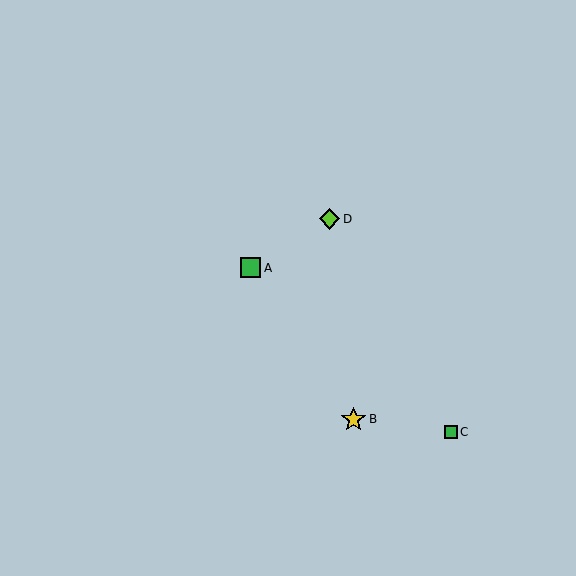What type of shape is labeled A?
Shape A is a green square.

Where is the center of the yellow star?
The center of the yellow star is at (354, 420).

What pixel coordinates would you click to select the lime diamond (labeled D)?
Click at (330, 219) to select the lime diamond D.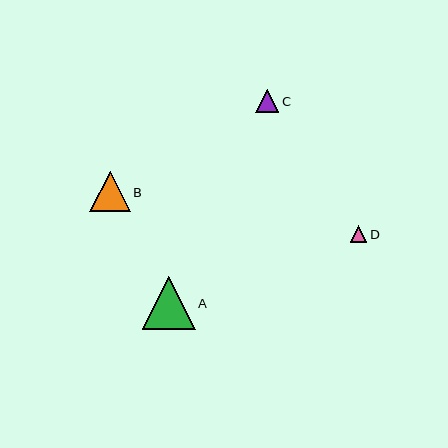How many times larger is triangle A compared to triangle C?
Triangle A is approximately 2.3 times the size of triangle C.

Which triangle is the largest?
Triangle A is the largest with a size of approximately 53 pixels.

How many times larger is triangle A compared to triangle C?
Triangle A is approximately 2.3 times the size of triangle C.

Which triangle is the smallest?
Triangle D is the smallest with a size of approximately 16 pixels.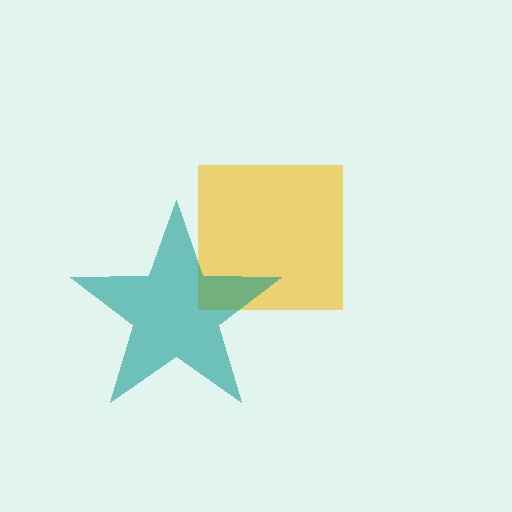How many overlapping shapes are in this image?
There are 2 overlapping shapes in the image.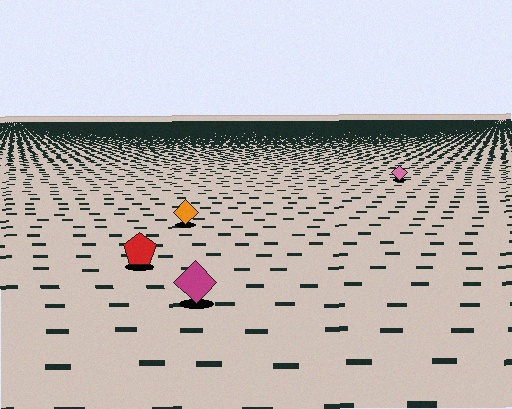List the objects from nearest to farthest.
From nearest to farthest: the magenta diamond, the red pentagon, the orange diamond, the pink diamond.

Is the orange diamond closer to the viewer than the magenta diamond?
No. The magenta diamond is closer — you can tell from the texture gradient: the ground texture is coarser near it.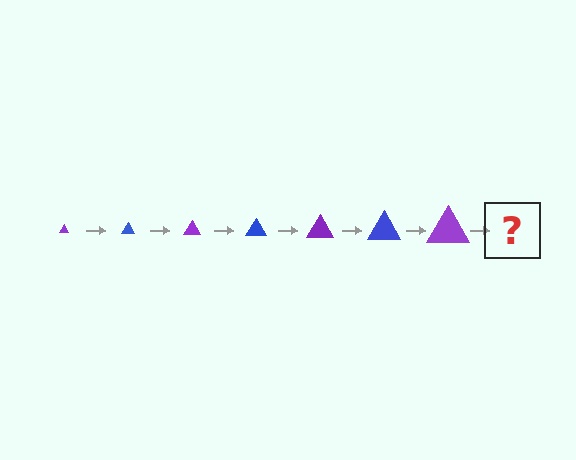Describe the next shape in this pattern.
It should be a blue triangle, larger than the previous one.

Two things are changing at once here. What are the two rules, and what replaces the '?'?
The two rules are that the triangle grows larger each step and the color cycles through purple and blue. The '?' should be a blue triangle, larger than the previous one.